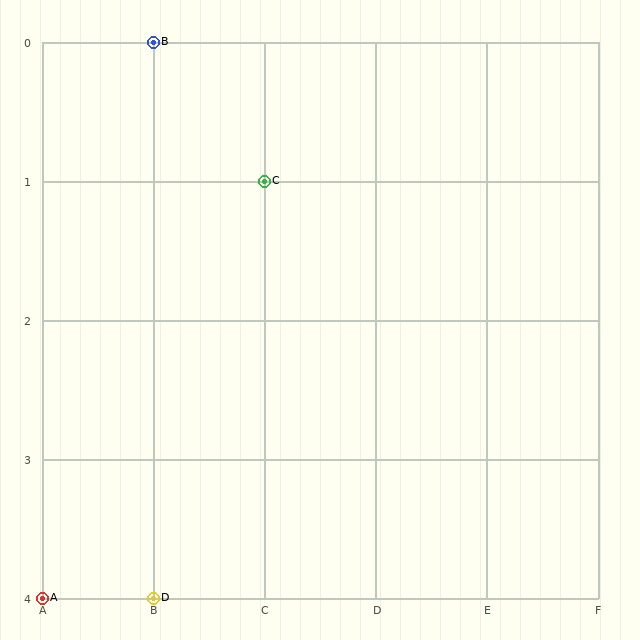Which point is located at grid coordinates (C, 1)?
Point C is at (C, 1).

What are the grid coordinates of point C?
Point C is at grid coordinates (C, 1).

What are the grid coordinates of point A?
Point A is at grid coordinates (A, 4).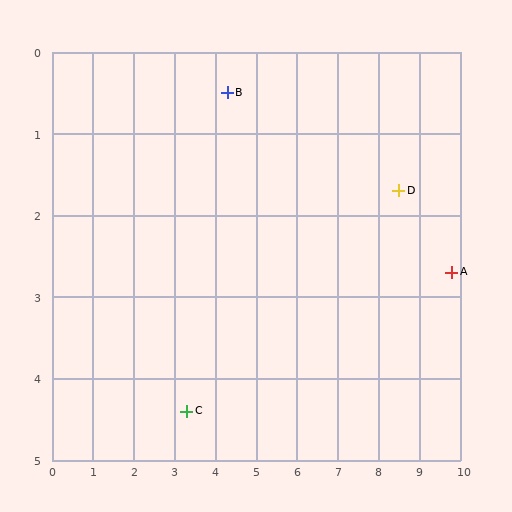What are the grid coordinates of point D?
Point D is at approximately (8.5, 1.7).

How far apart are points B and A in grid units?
Points B and A are about 5.9 grid units apart.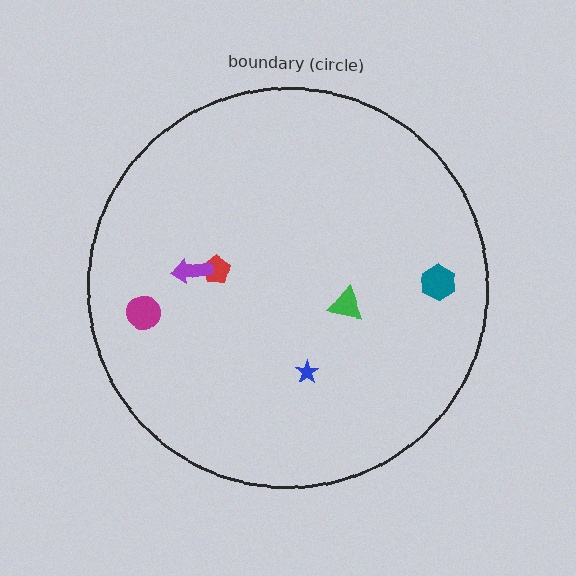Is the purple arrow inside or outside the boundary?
Inside.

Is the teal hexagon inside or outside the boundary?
Inside.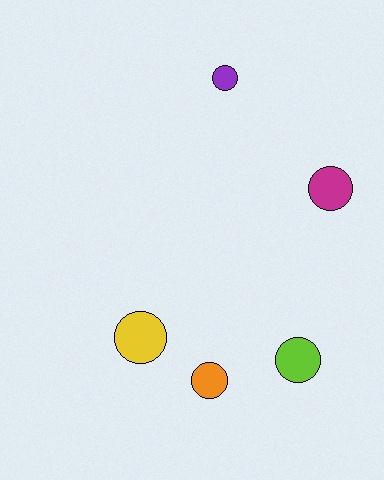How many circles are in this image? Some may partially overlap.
There are 5 circles.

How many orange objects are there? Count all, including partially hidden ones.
There is 1 orange object.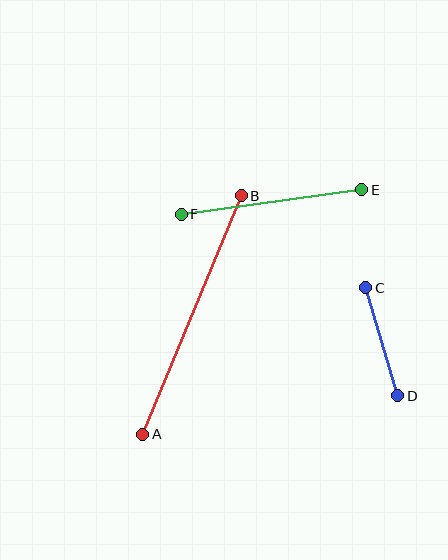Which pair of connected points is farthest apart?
Points A and B are farthest apart.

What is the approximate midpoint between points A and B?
The midpoint is at approximately (192, 315) pixels.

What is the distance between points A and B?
The distance is approximately 258 pixels.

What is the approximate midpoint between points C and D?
The midpoint is at approximately (382, 342) pixels.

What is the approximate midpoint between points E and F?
The midpoint is at approximately (272, 202) pixels.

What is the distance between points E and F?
The distance is approximately 182 pixels.